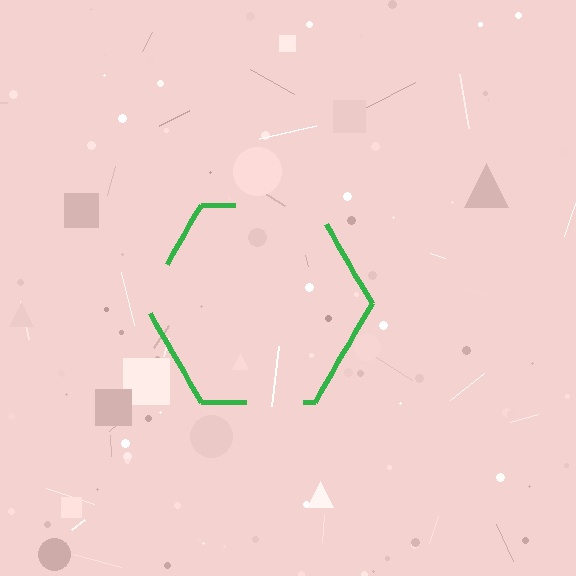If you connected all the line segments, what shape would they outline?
They would outline a hexagon.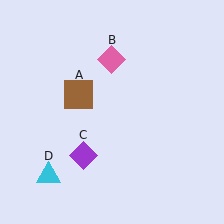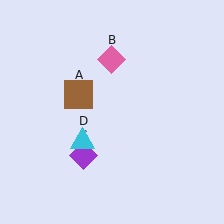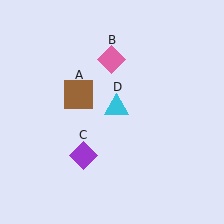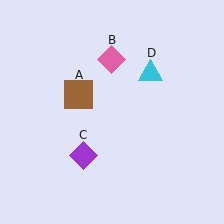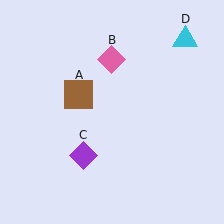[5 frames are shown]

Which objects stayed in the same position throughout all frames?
Brown square (object A) and pink diamond (object B) and purple diamond (object C) remained stationary.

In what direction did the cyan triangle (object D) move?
The cyan triangle (object D) moved up and to the right.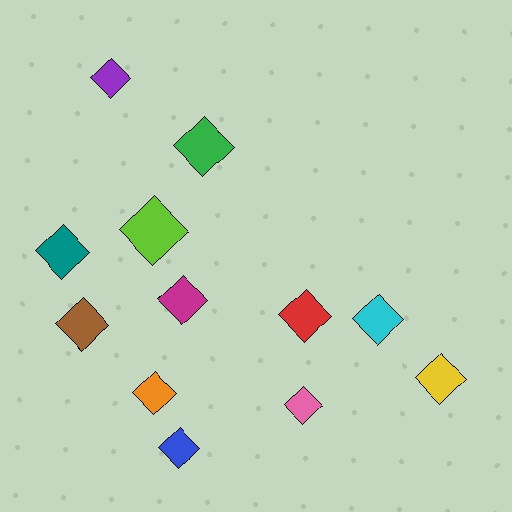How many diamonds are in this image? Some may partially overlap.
There are 12 diamonds.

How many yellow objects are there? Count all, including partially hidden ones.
There is 1 yellow object.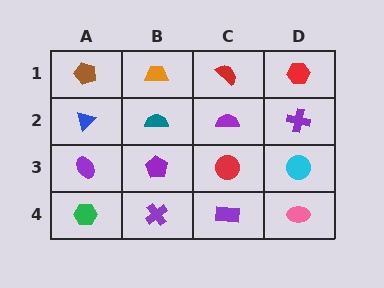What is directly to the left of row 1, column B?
A brown pentagon.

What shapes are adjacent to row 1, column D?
A purple cross (row 2, column D), a red semicircle (row 1, column C).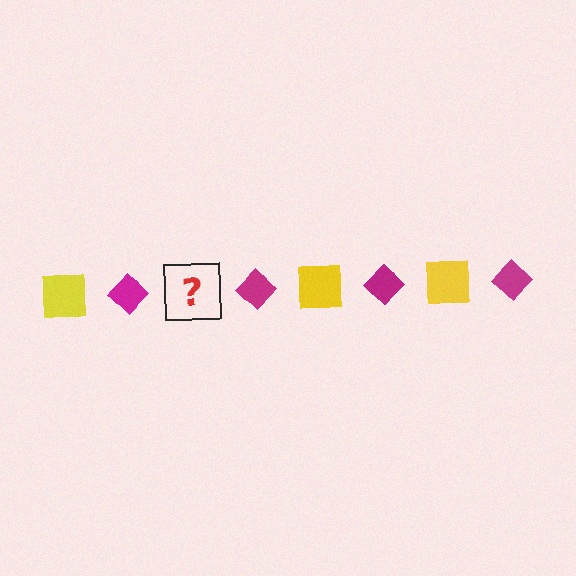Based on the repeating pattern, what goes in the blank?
The blank should be a yellow square.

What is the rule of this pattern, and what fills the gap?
The rule is that the pattern alternates between yellow square and magenta diamond. The gap should be filled with a yellow square.